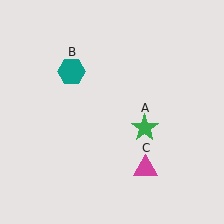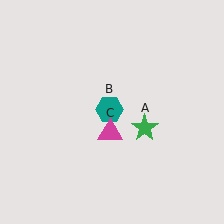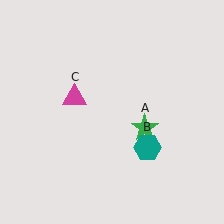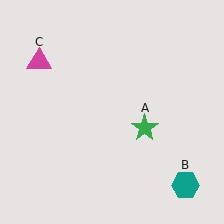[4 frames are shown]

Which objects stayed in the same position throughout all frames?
Green star (object A) remained stationary.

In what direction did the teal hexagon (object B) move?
The teal hexagon (object B) moved down and to the right.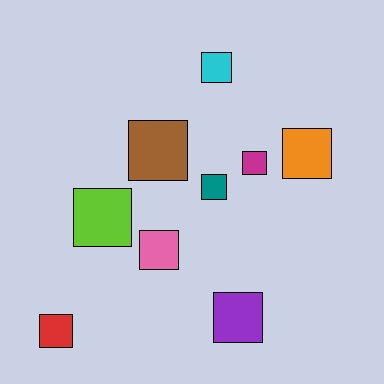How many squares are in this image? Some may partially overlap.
There are 9 squares.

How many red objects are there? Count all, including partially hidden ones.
There is 1 red object.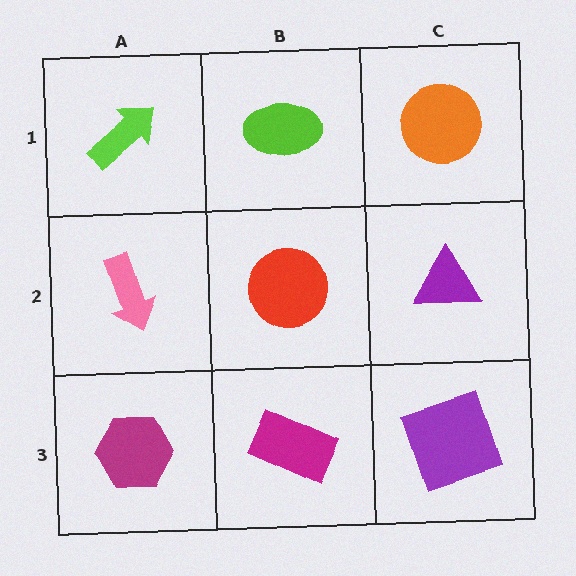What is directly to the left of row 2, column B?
A pink arrow.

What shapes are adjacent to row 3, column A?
A pink arrow (row 2, column A), a magenta rectangle (row 3, column B).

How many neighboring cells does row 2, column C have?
3.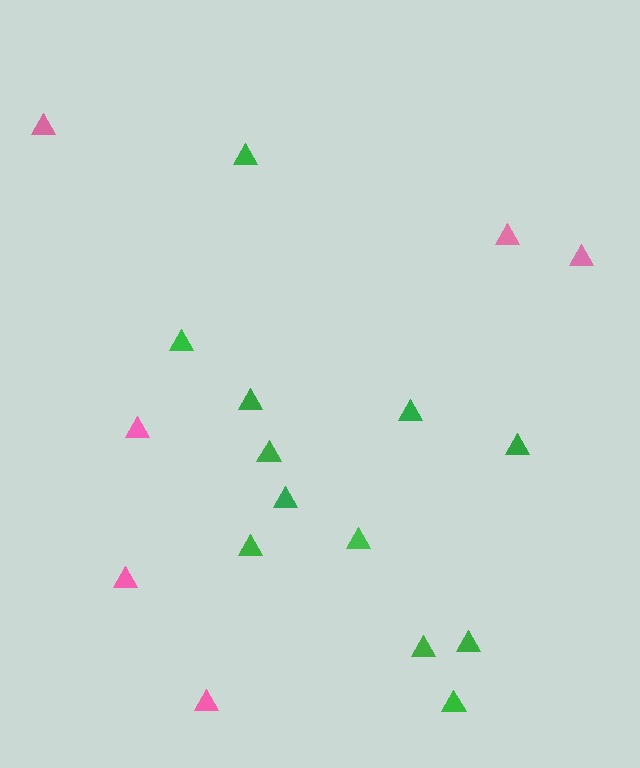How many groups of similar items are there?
There are 2 groups: one group of green triangles (12) and one group of pink triangles (6).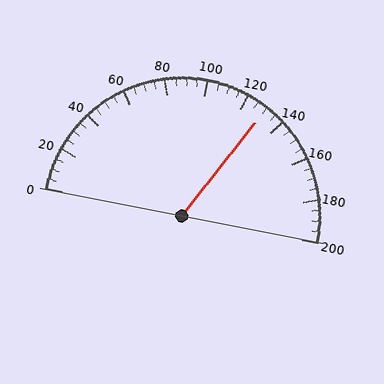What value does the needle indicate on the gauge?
The needle indicates approximately 130.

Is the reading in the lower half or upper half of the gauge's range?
The reading is in the upper half of the range (0 to 200).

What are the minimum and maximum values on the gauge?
The gauge ranges from 0 to 200.